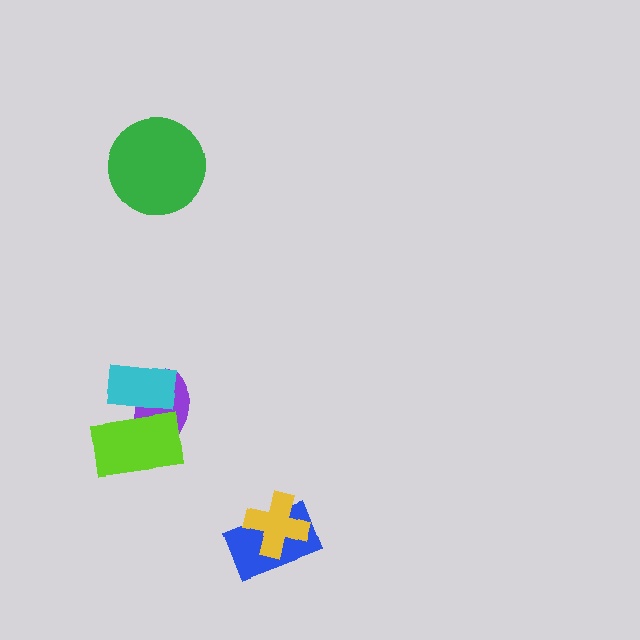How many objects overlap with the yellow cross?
1 object overlaps with the yellow cross.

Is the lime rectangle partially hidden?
No, no other shape covers it.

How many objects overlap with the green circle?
0 objects overlap with the green circle.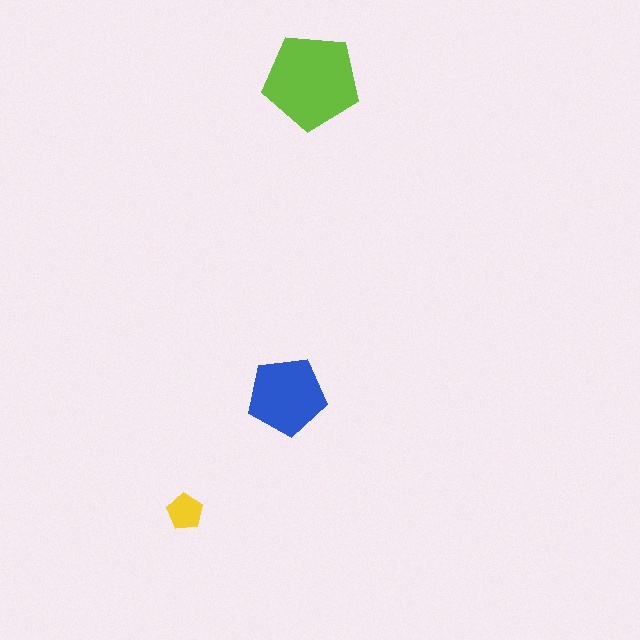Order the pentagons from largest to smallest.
the lime one, the blue one, the yellow one.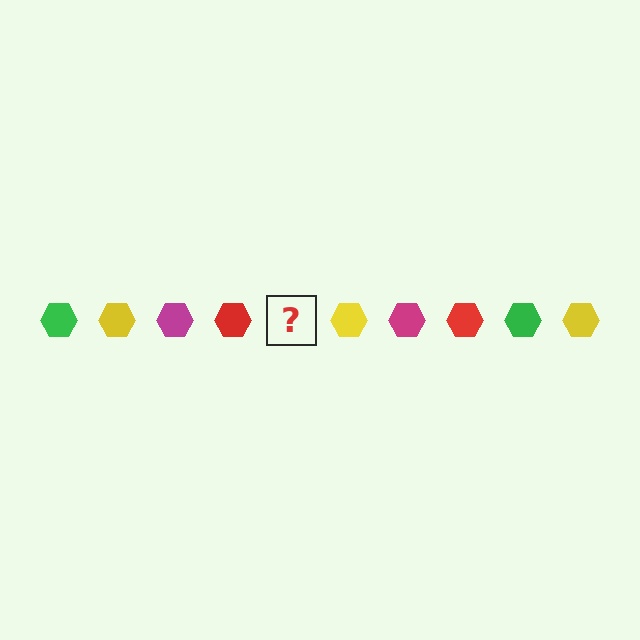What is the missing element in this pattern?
The missing element is a green hexagon.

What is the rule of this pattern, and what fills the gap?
The rule is that the pattern cycles through green, yellow, magenta, red hexagons. The gap should be filled with a green hexagon.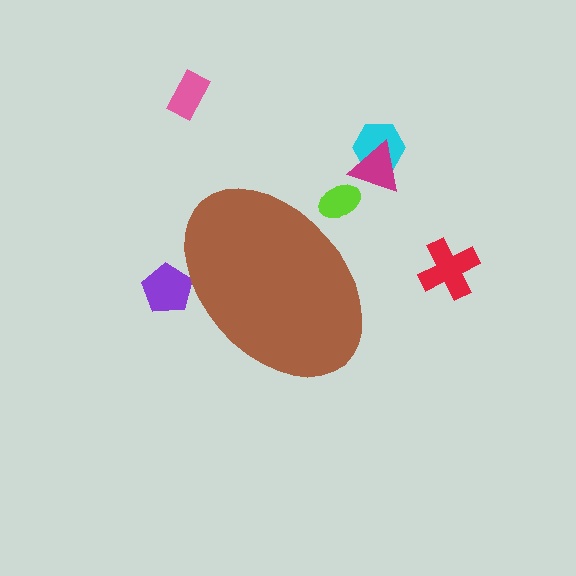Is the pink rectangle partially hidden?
No, the pink rectangle is fully visible.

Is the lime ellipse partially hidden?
Yes, the lime ellipse is partially hidden behind the brown ellipse.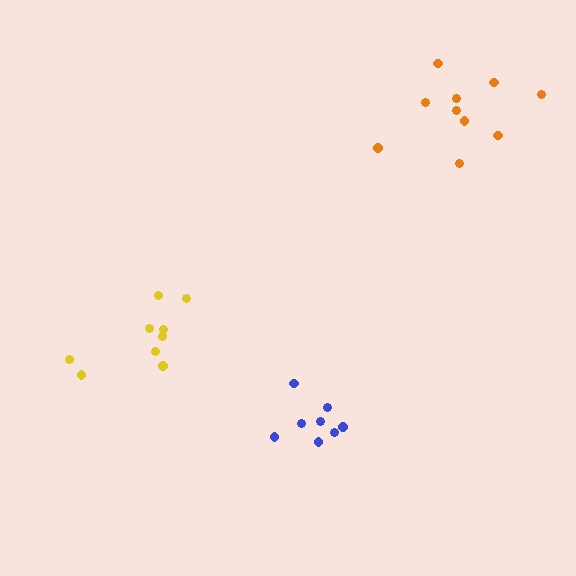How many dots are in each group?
Group 1: 9 dots, Group 2: 8 dots, Group 3: 10 dots (27 total).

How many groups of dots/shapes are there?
There are 3 groups.